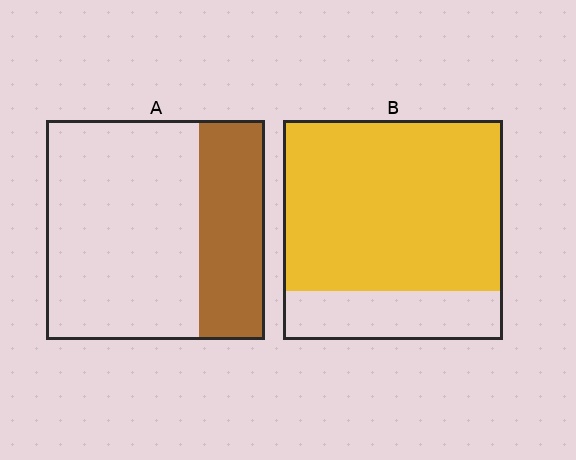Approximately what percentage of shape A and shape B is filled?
A is approximately 30% and B is approximately 80%.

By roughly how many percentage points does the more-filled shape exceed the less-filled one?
By roughly 50 percentage points (B over A).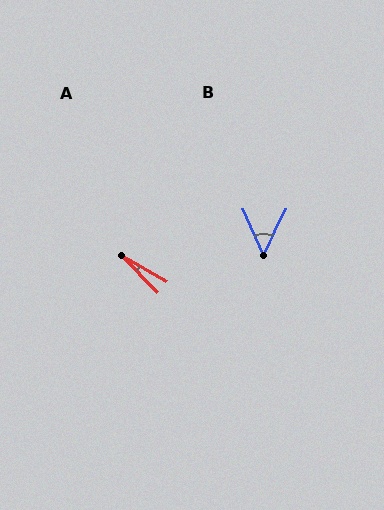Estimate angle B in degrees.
Approximately 50 degrees.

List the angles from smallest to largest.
A (16°), B (50°).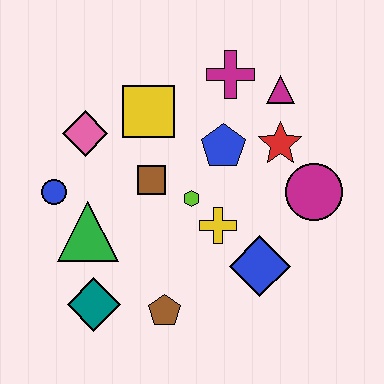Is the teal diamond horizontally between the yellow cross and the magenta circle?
No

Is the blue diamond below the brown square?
Yes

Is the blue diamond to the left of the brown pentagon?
No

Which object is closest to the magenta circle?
The red star is closest to the magenta circle.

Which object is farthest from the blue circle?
The magenta circle is farthest from the blue circle.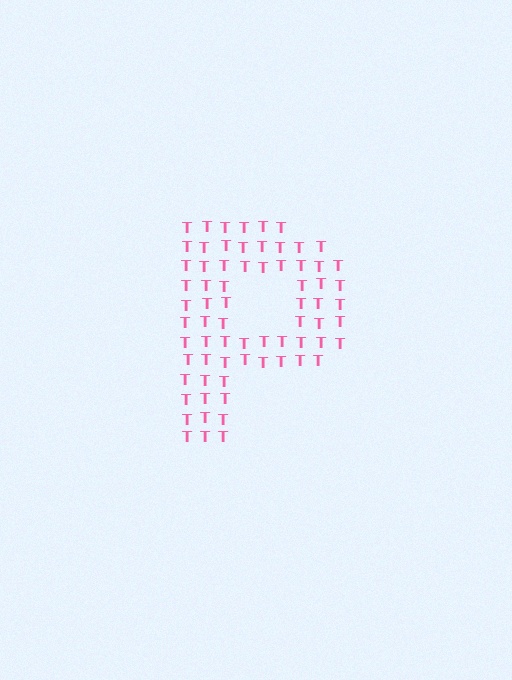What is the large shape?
The large shape is the letter P.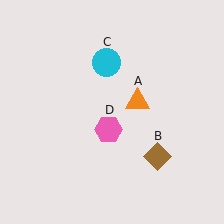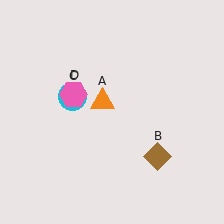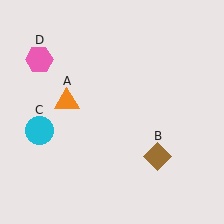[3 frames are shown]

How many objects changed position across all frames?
3 objects changed position: orange triangle (object A), cyan circle (object C), pink hexagon (object D).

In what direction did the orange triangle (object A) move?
The orange triangle (object A) moved left.